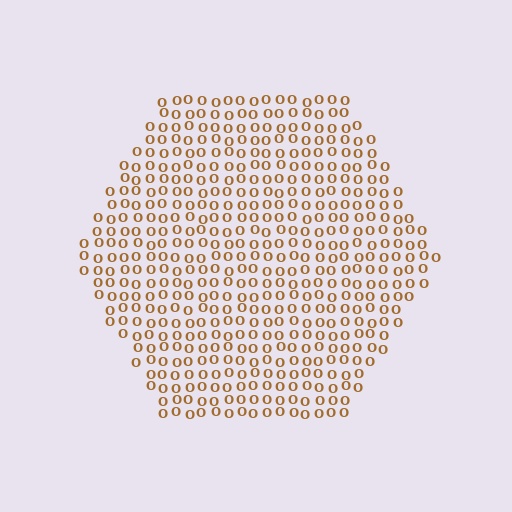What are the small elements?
The small elements are letter O's.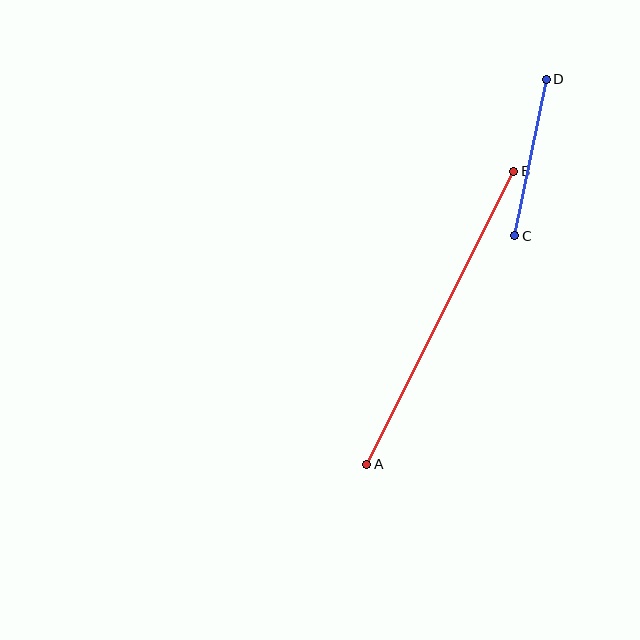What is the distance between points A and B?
The distance is approximately 328 pixels.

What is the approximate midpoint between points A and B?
The midpoint is at approximately (440, 318) pixels.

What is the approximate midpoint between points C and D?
The midpoint is at approximately (530, 157) pixels.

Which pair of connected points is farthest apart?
Points A and B are farthest apart.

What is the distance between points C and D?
The distance is approximately 159 pixels.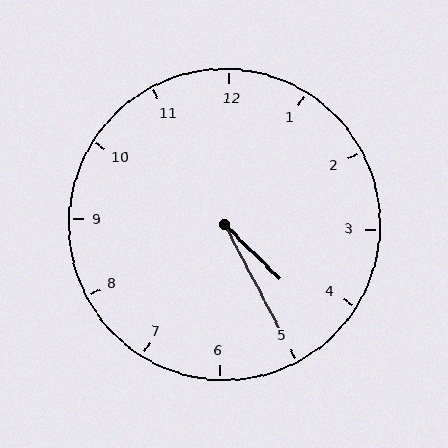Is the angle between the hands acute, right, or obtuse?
It is acute.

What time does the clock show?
4:25.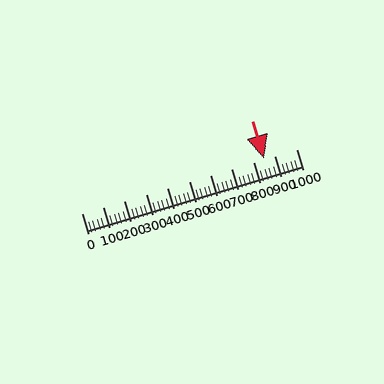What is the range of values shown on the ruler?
The ruler shows values from 0 to 1000.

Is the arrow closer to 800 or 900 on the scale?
The arrow is closer to 900.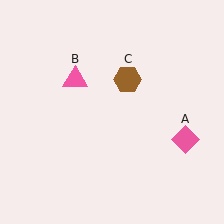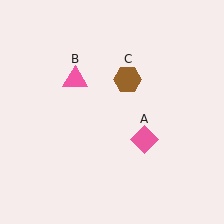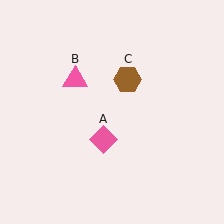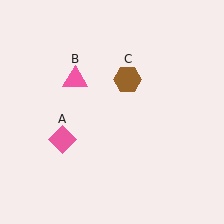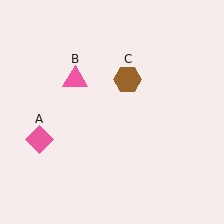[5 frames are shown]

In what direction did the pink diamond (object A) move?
The pink diamond (object A) moved left.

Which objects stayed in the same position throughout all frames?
Pink triangle (object B) and brown hexagon (object C) remained stationary.